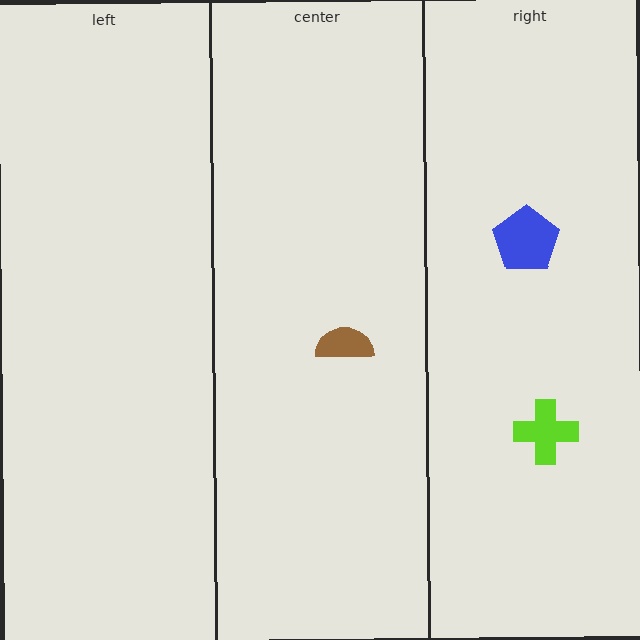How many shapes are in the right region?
2.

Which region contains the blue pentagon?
The right region.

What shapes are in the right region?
The blue pentagon, the lime cross.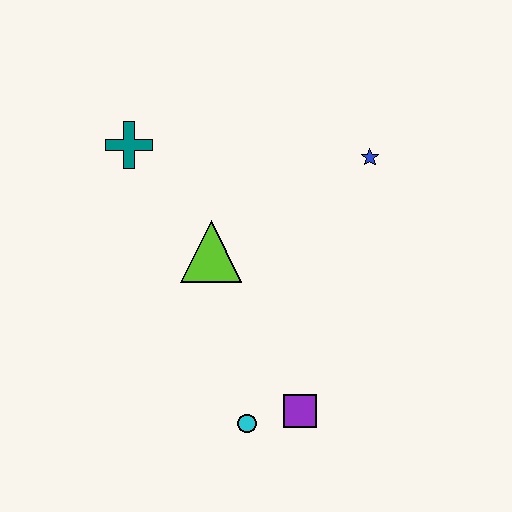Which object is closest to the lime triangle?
The teal cross is closest to the lime triangle.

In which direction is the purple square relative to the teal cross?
The purple square is below the teal cross.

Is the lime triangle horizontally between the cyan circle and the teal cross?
Yes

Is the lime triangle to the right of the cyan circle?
No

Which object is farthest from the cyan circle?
The teal cross is farthest from the cyan circle.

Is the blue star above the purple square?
Yes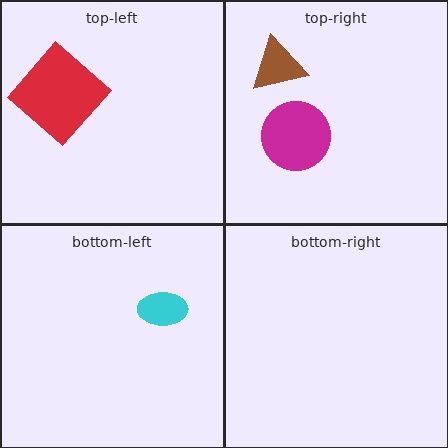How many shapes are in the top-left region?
1.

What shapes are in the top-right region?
The brown triangle, the magenta circle.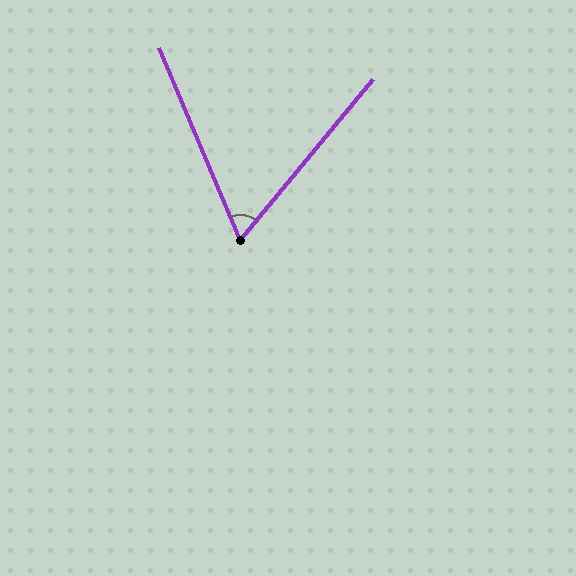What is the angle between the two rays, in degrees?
Approximately 62 degrees.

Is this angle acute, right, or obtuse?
It is acute.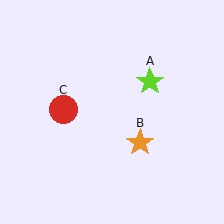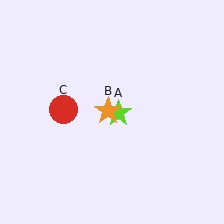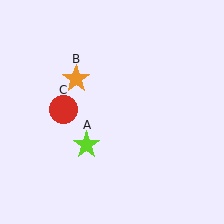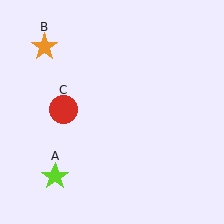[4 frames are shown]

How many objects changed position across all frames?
2 objects changed position: lime star (object A), orange star (object B).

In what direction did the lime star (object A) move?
The lime star (object A) moved down and to the left.